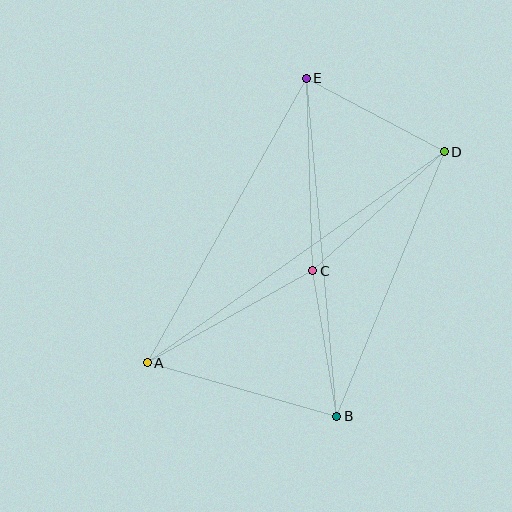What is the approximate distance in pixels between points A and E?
The distance between A and E is approximately 326 pixels.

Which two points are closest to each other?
Points B and C are closest to each other.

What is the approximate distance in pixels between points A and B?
The distance between A and B is approximately 197 pixels.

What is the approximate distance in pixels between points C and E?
The distance between C and E is approximately 193 pixels.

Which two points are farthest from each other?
Points A and D are farthest from each other.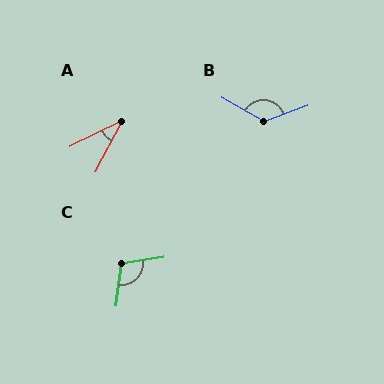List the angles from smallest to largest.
A (36°), C (107°), B (130°).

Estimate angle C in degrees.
Approximately 107 degrees.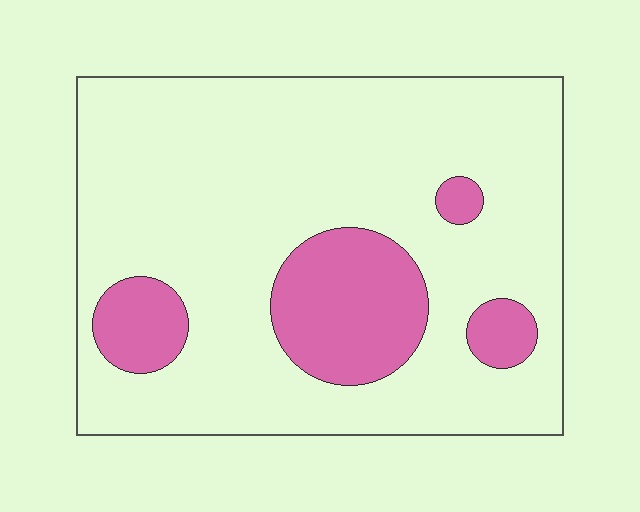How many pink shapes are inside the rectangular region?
4.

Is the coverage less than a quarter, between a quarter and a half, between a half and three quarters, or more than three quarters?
Less than a quarter.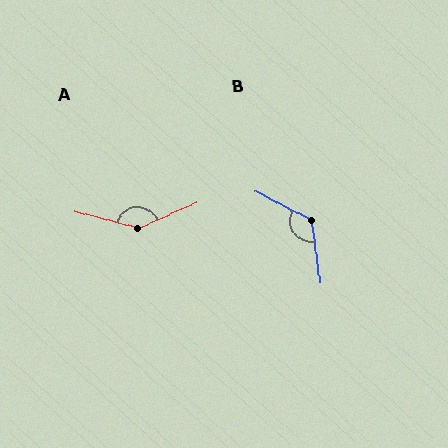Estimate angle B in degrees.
Approximately 125 degrees.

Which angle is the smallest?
B, at approximately 125 degrees.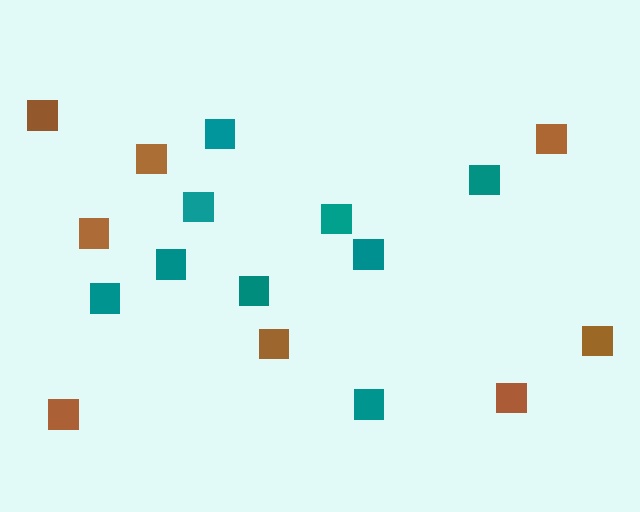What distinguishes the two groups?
There are 2 groups: one group of teal squares (9) and one group of brown squares (8).